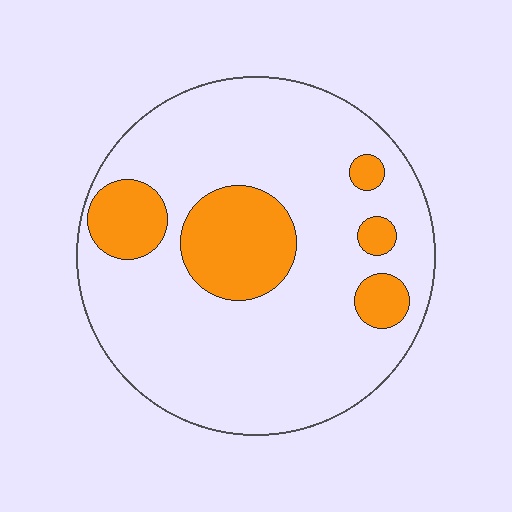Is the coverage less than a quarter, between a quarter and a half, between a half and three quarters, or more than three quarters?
Less than a quarter.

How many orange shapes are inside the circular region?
5.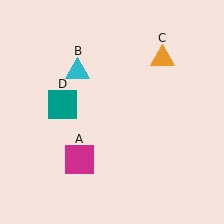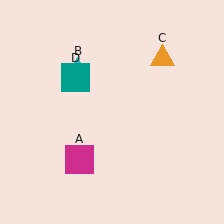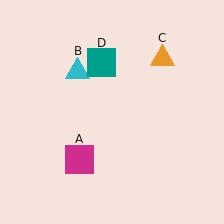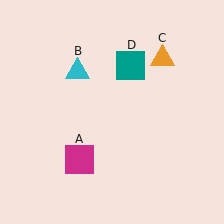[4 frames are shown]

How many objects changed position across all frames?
1 object changed position: teal square (object D).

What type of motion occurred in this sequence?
The teal square (object D) rotated clockwise around the center of the scene.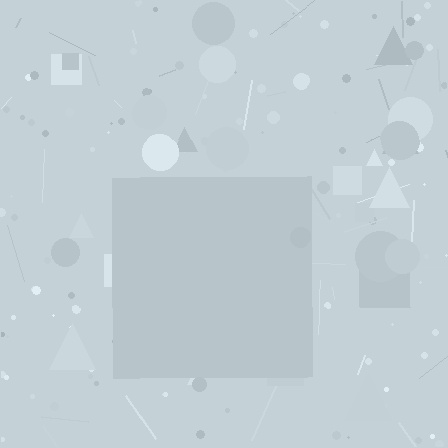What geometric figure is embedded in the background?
A square is embedded in the background.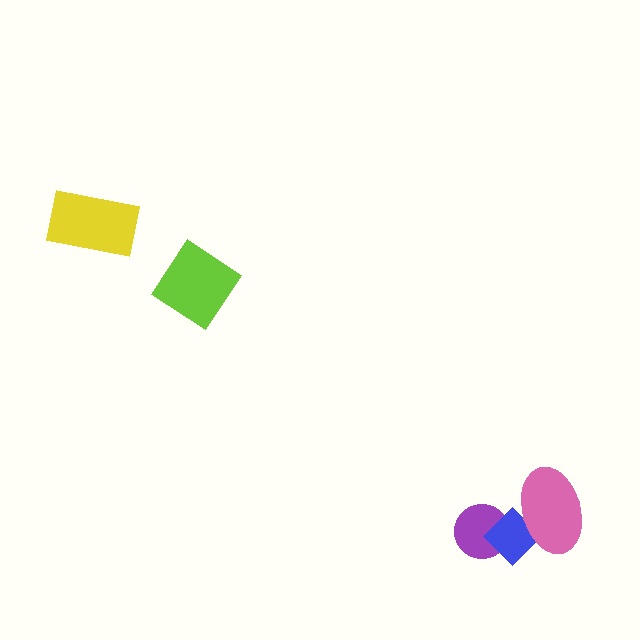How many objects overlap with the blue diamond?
2 objects overlap with the blue diamond.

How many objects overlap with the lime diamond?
0 objects overlap with the lime diamond.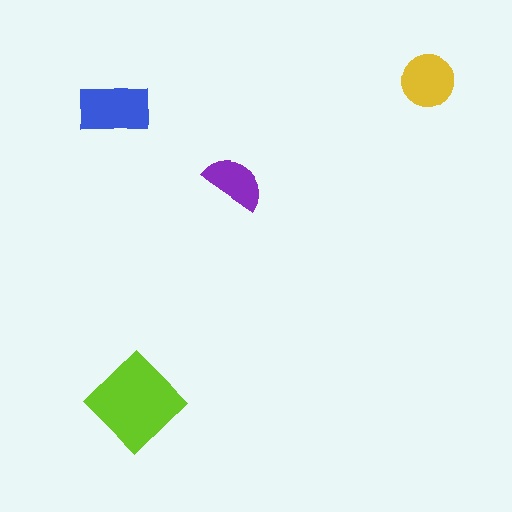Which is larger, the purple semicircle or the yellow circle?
The yellow circle.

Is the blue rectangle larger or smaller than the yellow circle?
Larger.